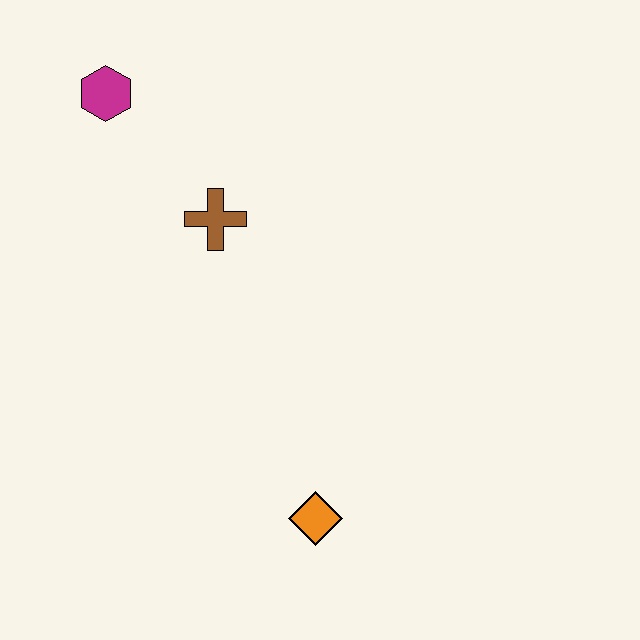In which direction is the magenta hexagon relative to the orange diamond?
The magenta hexagon is above the orange diamond.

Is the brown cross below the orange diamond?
No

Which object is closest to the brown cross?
The magenta hexagon is closest to the brown cross.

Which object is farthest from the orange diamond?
The magenta hexagon is farthest from the orange diamond.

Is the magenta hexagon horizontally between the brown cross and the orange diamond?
No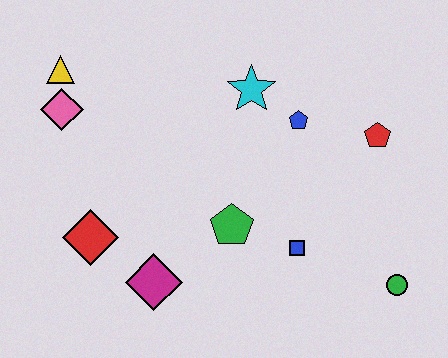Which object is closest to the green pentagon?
The blue square is closest to the green pentagon.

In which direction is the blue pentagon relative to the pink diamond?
The blue pentagon is to the right of the pink diamond.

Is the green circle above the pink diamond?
No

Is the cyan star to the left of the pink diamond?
No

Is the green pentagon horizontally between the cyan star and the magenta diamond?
Yes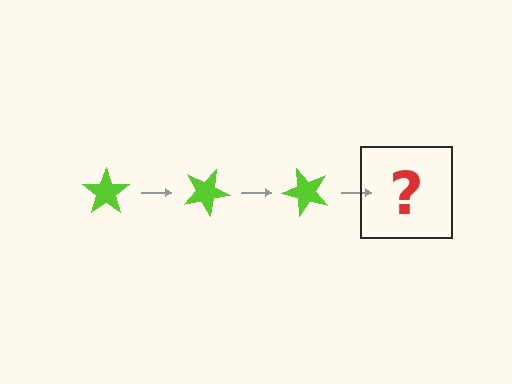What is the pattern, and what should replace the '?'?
The pattern is that the star rotates 25 degrees each step. The '?' should be a lime star rotated 75 degrees.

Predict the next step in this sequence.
The next step is a lime star rotated 75 degrees.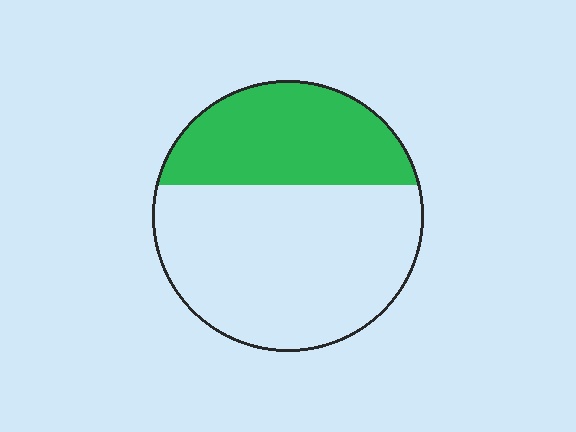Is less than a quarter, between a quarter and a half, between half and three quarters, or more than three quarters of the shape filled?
Between a quarter and a half.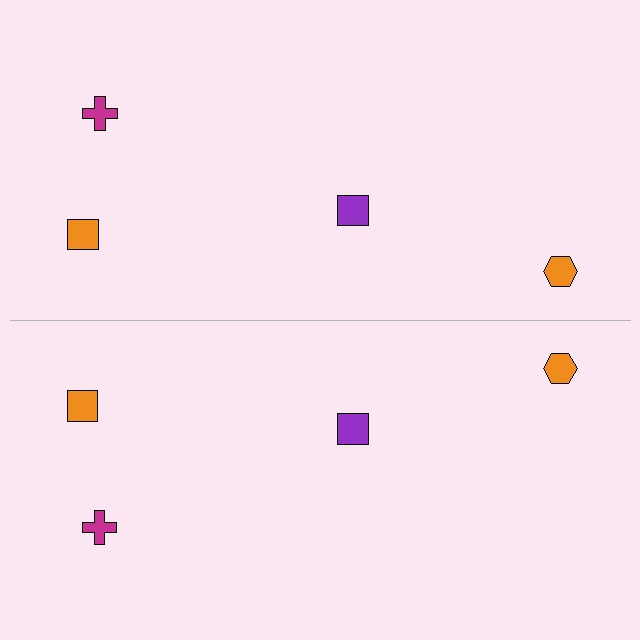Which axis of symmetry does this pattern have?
The pattern has a horizontal axis of symmetry running through the center of the image.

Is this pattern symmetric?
Yes, this pattern has bilateral (reflection) symmetry.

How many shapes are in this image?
There are 8 shapes in this image.